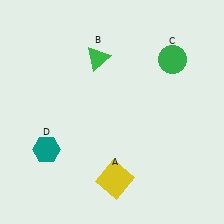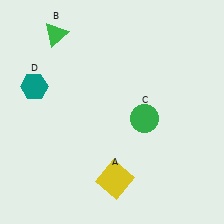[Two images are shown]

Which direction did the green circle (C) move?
The green circle (C) moved down.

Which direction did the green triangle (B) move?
The green triangle (B) moved left.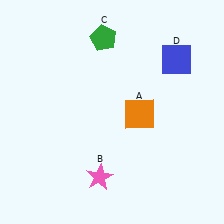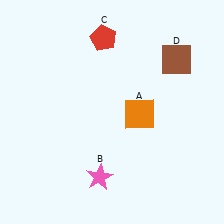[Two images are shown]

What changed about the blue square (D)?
In Image 1, D is blue. In Image 2, it changed to brown.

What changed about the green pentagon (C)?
In Image 1, C is green. In Image 2, it changed to red.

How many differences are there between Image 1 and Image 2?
There are 2 differences between the two images.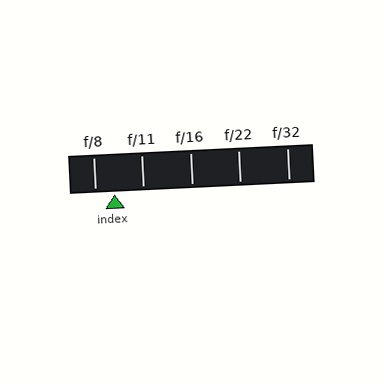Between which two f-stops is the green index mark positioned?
The index mark is between f/8 and f/11.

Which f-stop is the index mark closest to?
The index mark is closest to f/8.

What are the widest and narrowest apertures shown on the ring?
The widest aperture shown is f/8 and the narrowest is f/32.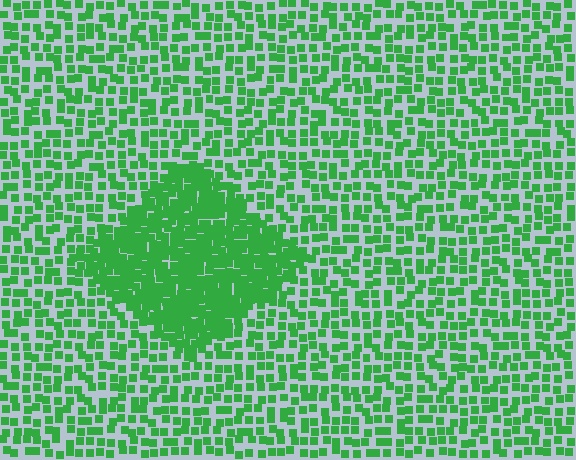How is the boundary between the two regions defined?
The boundary is defined by a change in element density (approximately 2.3x ratio). All elements are the same color, size, and shape.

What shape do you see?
I see a diamond.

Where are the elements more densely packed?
The elements are more densely packed inside the diamond boundary.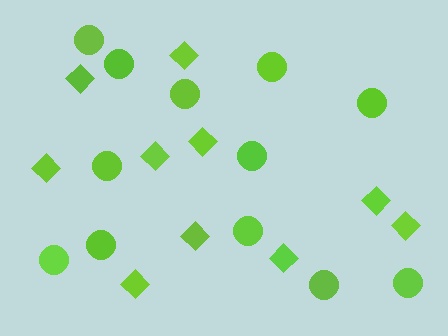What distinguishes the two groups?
There are 2 groups: one group of circles (12) and one group of diamonds (10).